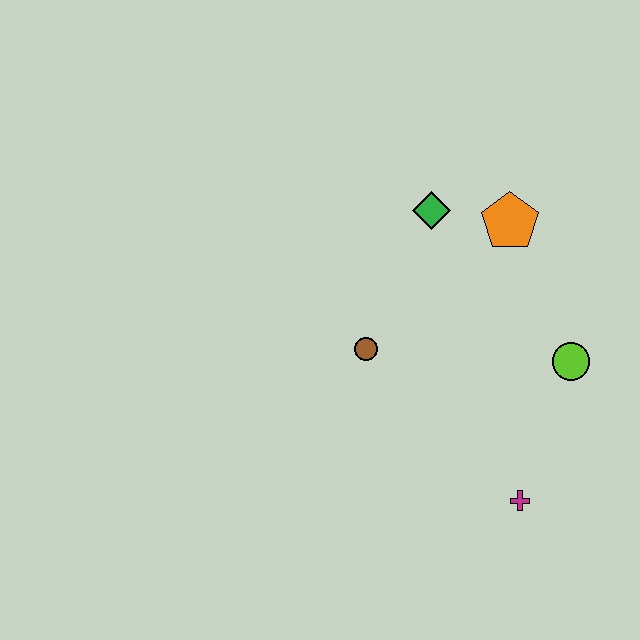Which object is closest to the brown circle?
The green diamond is closest to the brown circle.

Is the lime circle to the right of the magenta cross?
Yes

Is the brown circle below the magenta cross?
No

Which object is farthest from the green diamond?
The magenta cross is farthest from the green diamond.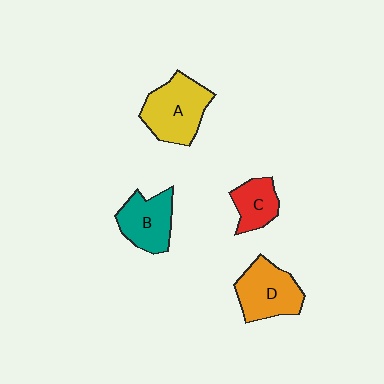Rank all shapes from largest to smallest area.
From largest to smallest: A (yellow), D (orange), B (teal), C (red).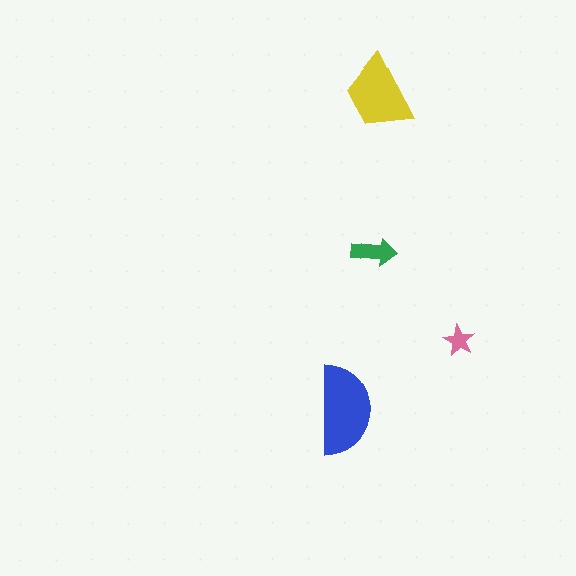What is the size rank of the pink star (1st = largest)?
4th.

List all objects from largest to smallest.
The blue semicircle, the yellow trapezoid, the green arrow, the pink star.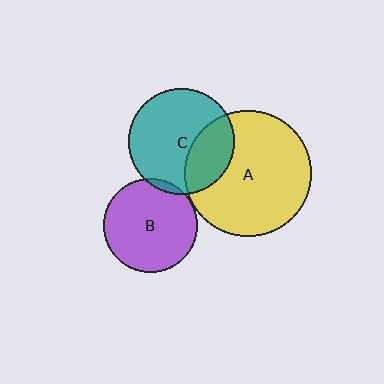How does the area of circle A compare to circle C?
Approximately 1.4 times.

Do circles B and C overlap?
Yes.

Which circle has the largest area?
Circle A (yellow).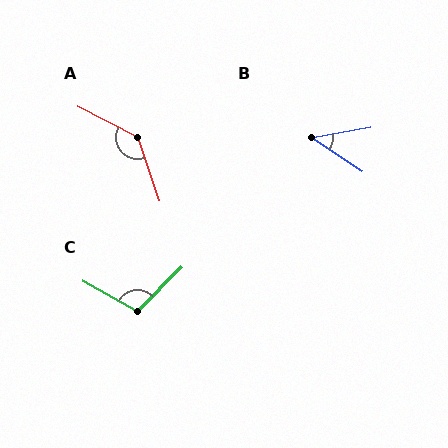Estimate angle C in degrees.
Approximately 105 degrees.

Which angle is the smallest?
B, at approximately 43 degrees.